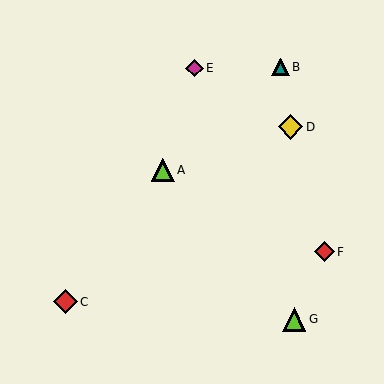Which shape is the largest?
The yellow diamond (labeled D) is the largest.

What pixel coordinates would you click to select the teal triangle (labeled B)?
Click at (281, 67) to select the teal triangle B.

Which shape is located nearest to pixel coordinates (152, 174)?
The lime triangle (labeled A) at (163, 170) is nearest to that location.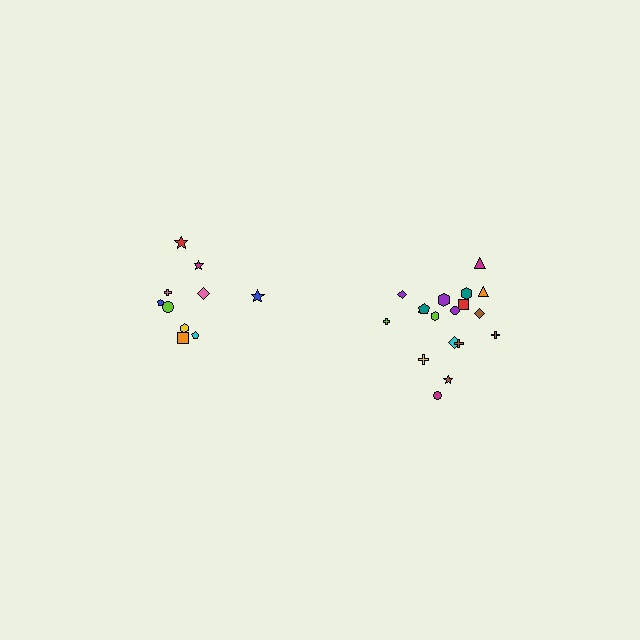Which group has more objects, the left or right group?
The right group.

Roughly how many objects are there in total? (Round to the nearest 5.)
Roughly 30 objects in total.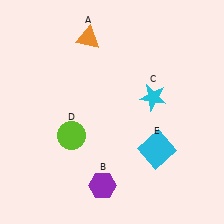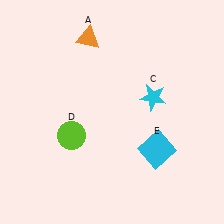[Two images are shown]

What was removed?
The purple hexagon (B) was removed in Image 2.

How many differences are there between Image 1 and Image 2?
There is 1 difference between the two images.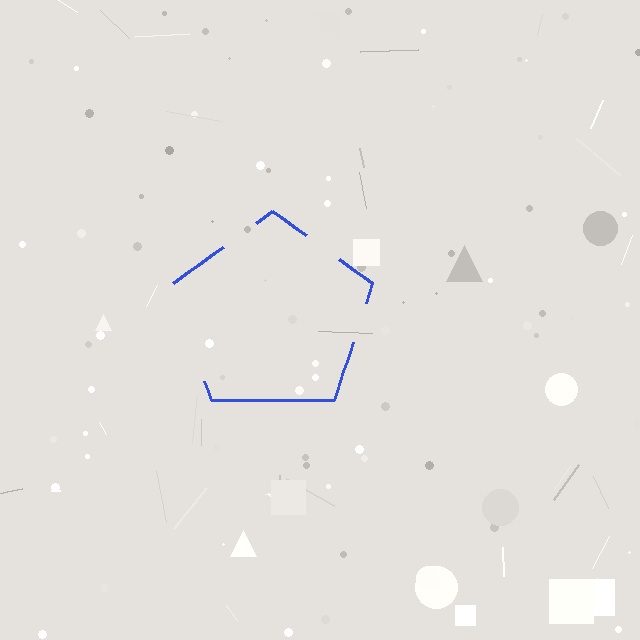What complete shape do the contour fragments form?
The contour fragments form a pentagon.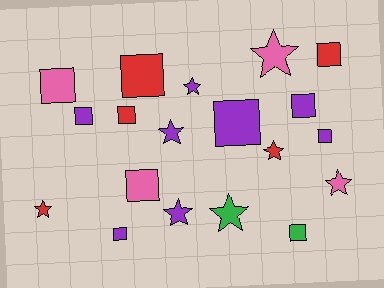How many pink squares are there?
There are 2 pink squares.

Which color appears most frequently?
Purple, with 8 objects.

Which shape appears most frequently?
Square, with 11 objects.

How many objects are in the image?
There are 19 objects.